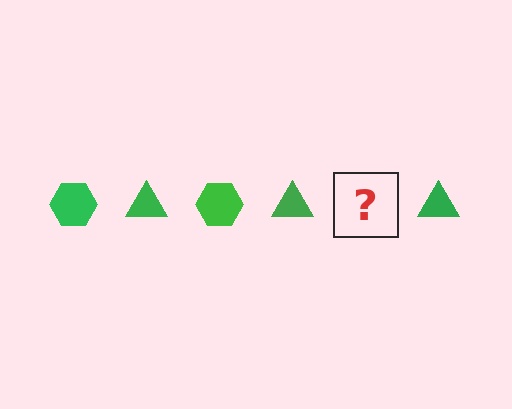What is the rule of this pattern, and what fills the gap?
The rule is that the pattern cycles through hexagon, triangle shapes in green. The gap should be filled with a green hexagon.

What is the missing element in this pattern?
The missing element is a green hexagon.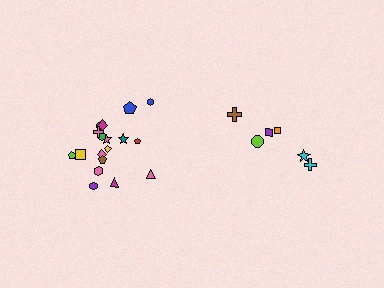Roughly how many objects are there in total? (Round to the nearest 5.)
Roughly 25 objects in total.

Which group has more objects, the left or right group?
The left group.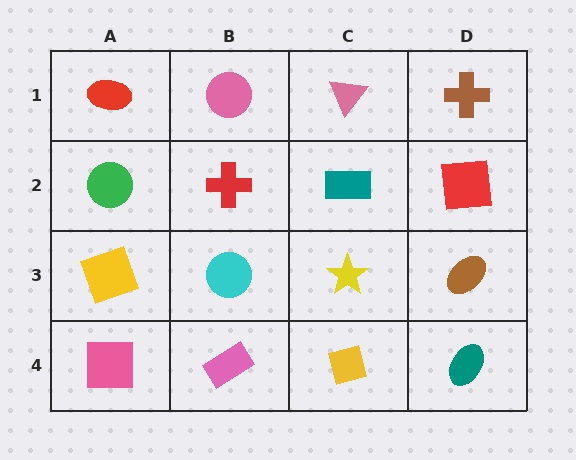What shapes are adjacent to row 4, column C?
A yellow star (row 3, column C), a pink rectangle (row 4, column B), a teal ellipse (row 4, column D).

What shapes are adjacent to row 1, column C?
A teal rectangle (row 2, column C), a pink circle (row 1, column B), a brown cross (row 1, column D).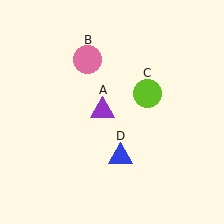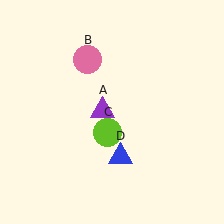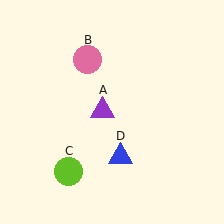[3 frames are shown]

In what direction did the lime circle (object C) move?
The lime circle (object C) moved down and to the left.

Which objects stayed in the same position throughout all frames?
Purple triangle (object A) and pink circle (object B) and blue triangle (object D) remained stationary.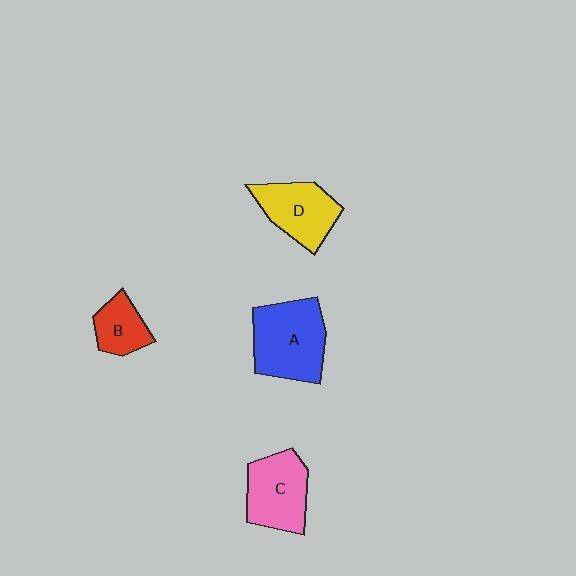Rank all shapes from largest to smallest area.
From largest to smallest: A (blue), C (pink), D (yellow), B (red).